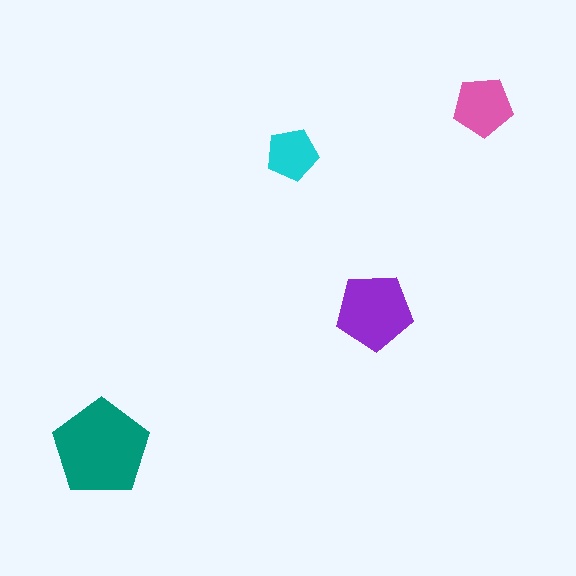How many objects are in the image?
There are 4 objects in the image.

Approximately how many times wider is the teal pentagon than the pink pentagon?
About 1.5 times wider.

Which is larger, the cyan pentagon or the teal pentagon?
The teal one.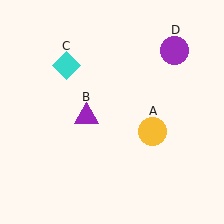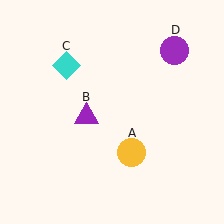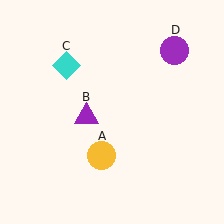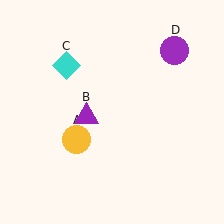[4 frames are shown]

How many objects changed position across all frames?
1 object changed position: yellow circle (object A).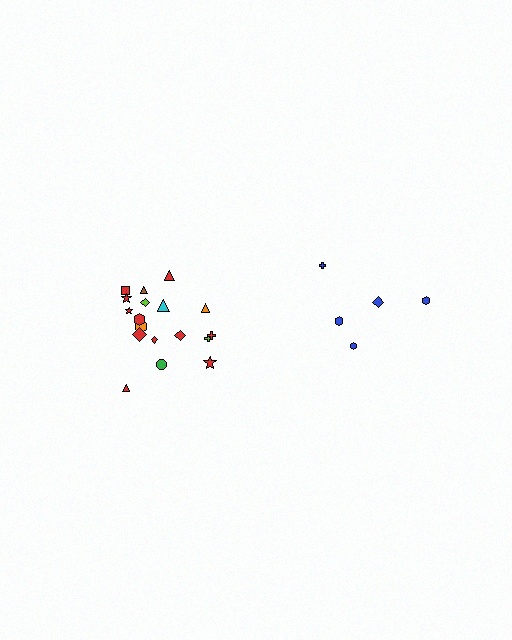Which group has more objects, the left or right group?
The left group.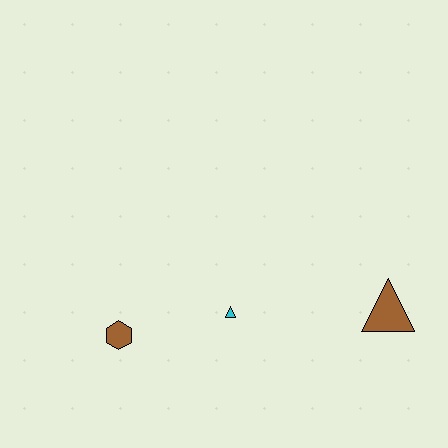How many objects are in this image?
There are 3 objects.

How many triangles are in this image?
There are 2 triangles.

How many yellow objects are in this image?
There are no yellow objects.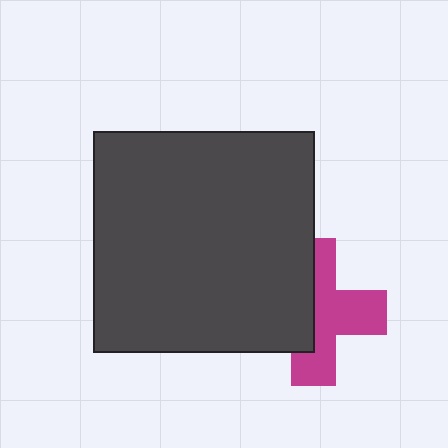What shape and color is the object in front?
The object in front is a dark gray square.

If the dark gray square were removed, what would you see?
You would see the complete magenta cross.